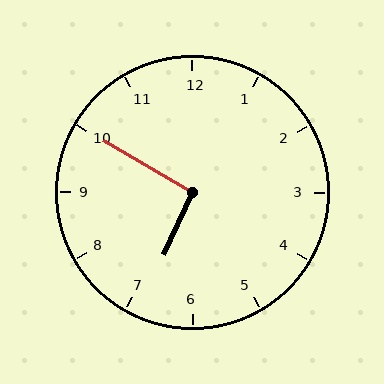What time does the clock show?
6:50.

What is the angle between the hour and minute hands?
Approximately 95 degrees.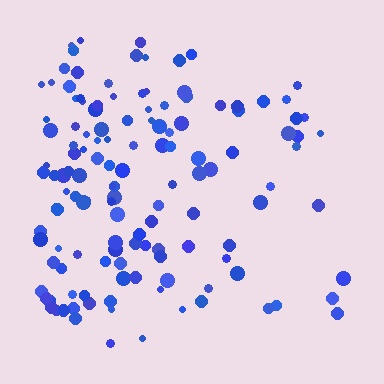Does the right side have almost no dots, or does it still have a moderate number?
Still a moderate number, just noticeably fewer than the left.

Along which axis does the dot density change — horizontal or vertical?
Horizontal.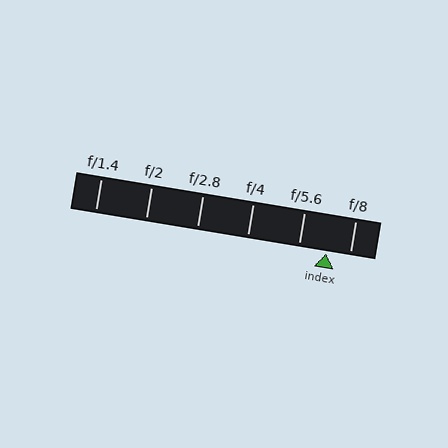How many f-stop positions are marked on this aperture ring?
There are 6 f-stop positions marked.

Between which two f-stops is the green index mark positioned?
The index mark is between f/5.6 and f/8.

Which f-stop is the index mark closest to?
The index mark is closest to f/8.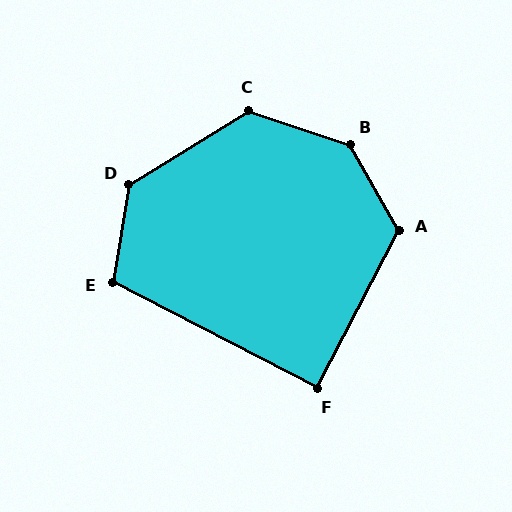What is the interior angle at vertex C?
Approximately 129 degrees (obtuse).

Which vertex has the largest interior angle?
B, at approximately 139 degrees.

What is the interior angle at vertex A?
Approximately 123 degrees (obtuse).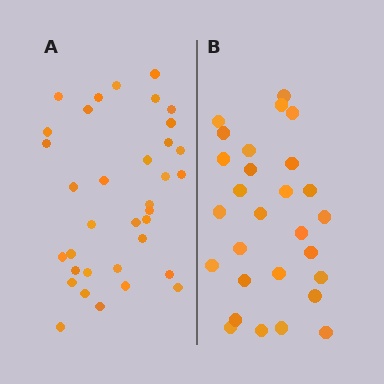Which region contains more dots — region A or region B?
Region A (the left region) has more dots.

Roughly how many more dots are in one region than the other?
Region A has roughly 8 or so more dots than region B.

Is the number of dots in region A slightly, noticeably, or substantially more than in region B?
Region A has noticeably more, but not dramatically so. The ratio is roughly 1.2 to 1.